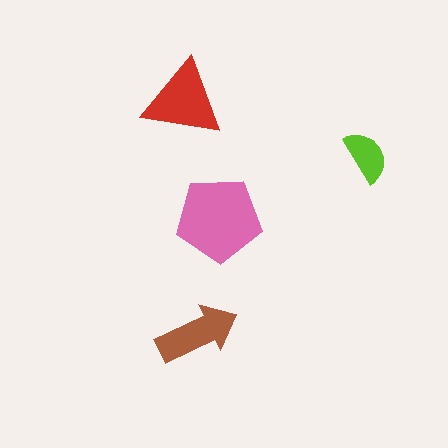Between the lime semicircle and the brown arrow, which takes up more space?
The brown arrow.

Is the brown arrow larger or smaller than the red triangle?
Smaller.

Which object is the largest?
The pink pentagon.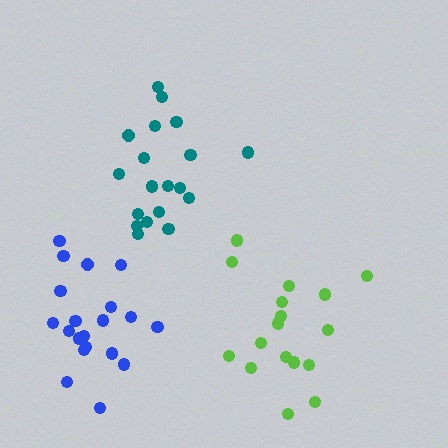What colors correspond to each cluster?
The clusters are colored: lime, teal, blue.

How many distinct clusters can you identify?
There are 3 distinct clusters.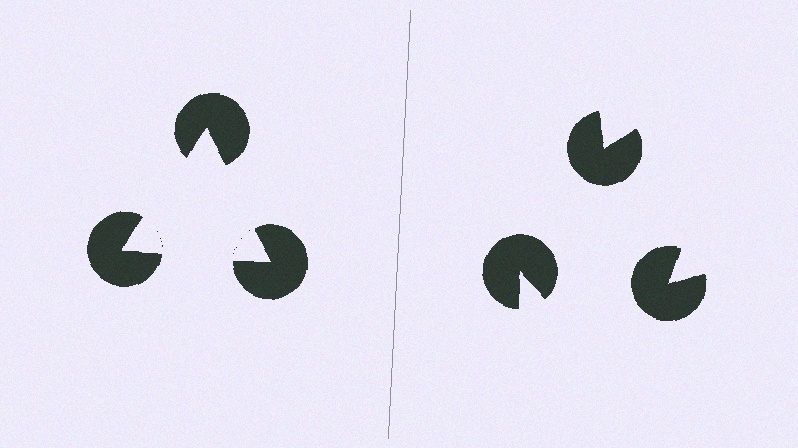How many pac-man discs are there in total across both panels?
6 — 3 on each side.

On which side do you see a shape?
An illusory triangle appears on the left side. On the right side the wedge cuts are rotated, so no coherent shape forms.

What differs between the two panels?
The pac-man discs are positioned identically on both sides; only the wedge orientations differ. On the left they align to a triangle; on the right they are misaligned.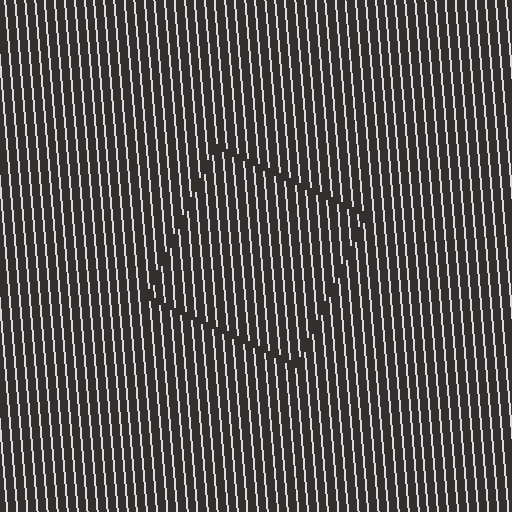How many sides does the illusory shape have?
4 sides — the line-ends trace a square.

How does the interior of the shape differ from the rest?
The interior of the shape contains the same grating, shifted by half a period — the contour is defined by the phase discontinuity where line-ends from the inner and outer gratings abut.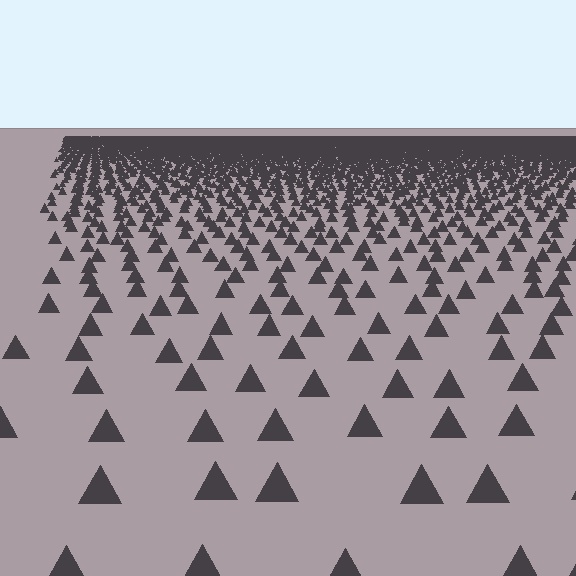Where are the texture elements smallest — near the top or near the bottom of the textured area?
Near the top.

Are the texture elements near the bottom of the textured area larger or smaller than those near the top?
Larger. Near the bottom, elements are closer to the viewer and appear at a bigger on-screen size.